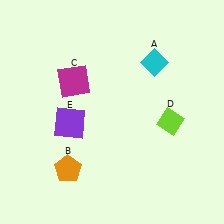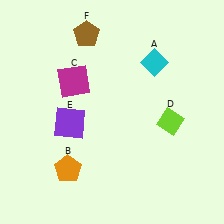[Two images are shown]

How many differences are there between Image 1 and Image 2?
There is 1 difference between the two images.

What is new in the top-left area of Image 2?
A brown pentagon (F) was added in the top-left area of Image 2.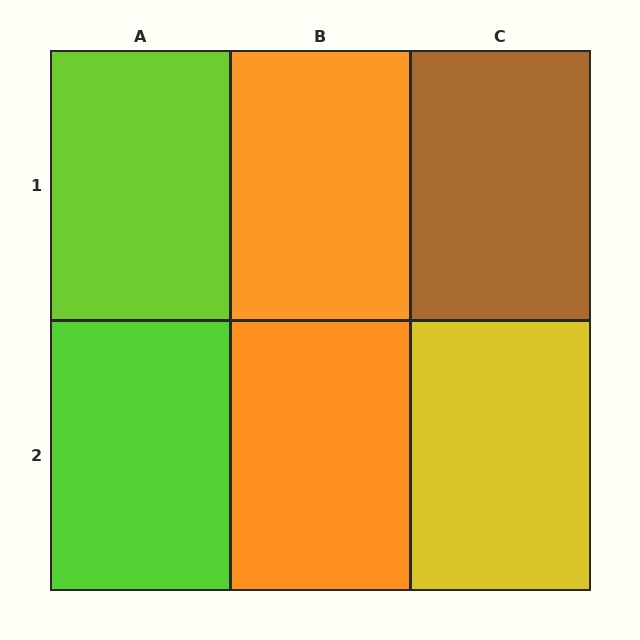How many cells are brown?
1 cell is brown.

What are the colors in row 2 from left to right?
Lime, orange, yellow.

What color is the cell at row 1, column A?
Lime.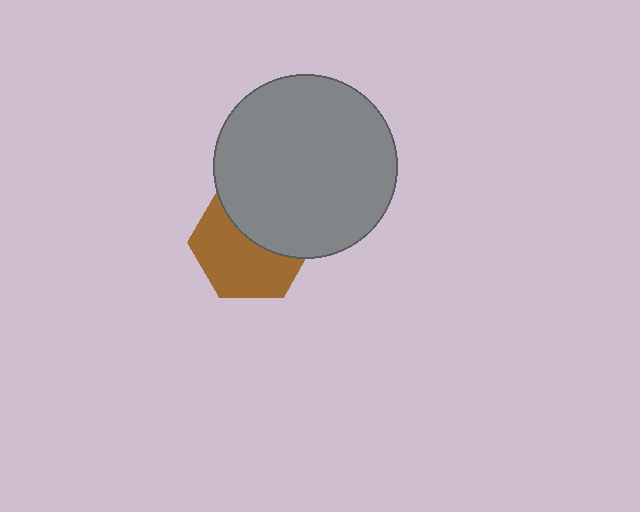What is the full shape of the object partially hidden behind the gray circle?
The partially hidden object is a brown hexagon.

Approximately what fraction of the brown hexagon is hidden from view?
Roughly 43% of the brown hexagon is hidden behind the gray circle.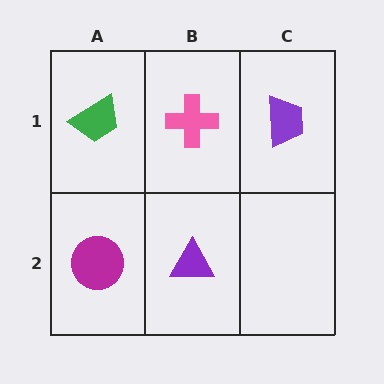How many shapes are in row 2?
2 shapes.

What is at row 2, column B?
A purple triangle.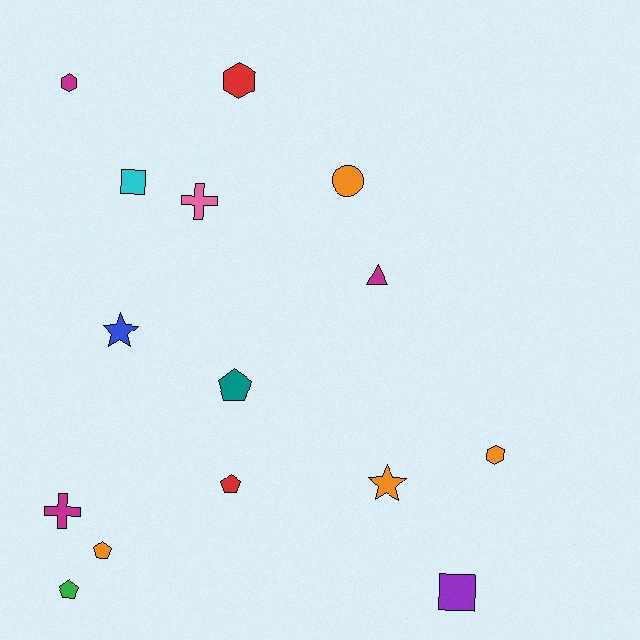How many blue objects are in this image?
There is 1 blue object.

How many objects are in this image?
There are 15 objects.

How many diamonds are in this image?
There are no diamonds.